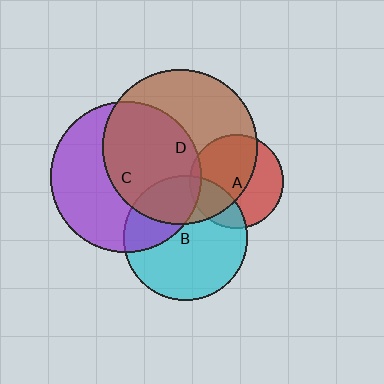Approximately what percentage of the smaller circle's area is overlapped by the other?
Approximately 5%.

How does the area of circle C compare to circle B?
Approximately 1.5 times.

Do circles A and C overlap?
Yes.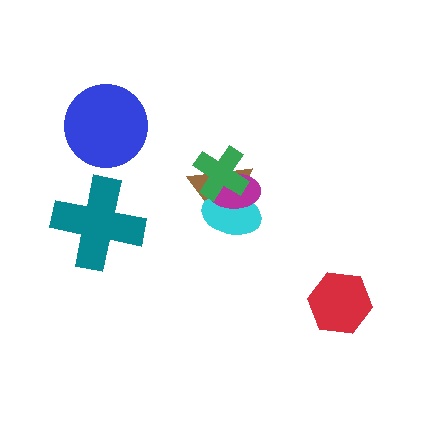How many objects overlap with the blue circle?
0 objects overlap with the blue circle.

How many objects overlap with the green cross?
3 objects overlap with the green cross.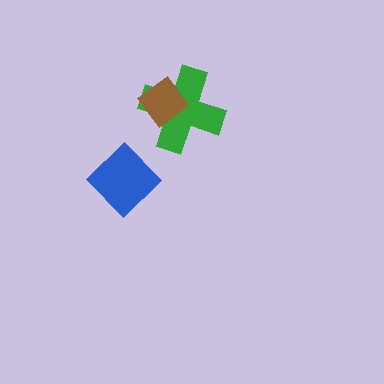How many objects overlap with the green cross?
1 object overlaps with the green cross.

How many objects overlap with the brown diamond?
1 object overlaps with the brown diamond.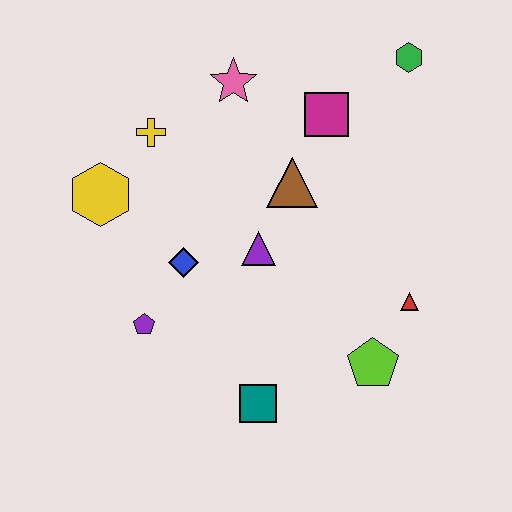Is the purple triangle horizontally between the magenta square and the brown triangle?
No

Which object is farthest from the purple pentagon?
The green hexagon is farthest from the purple pentagon.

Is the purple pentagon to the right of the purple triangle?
No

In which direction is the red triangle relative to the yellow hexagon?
The red triangle is to the right of the yellow hexagon.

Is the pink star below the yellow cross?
No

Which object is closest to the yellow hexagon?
The yellow cross is closest to the yellow hexagon.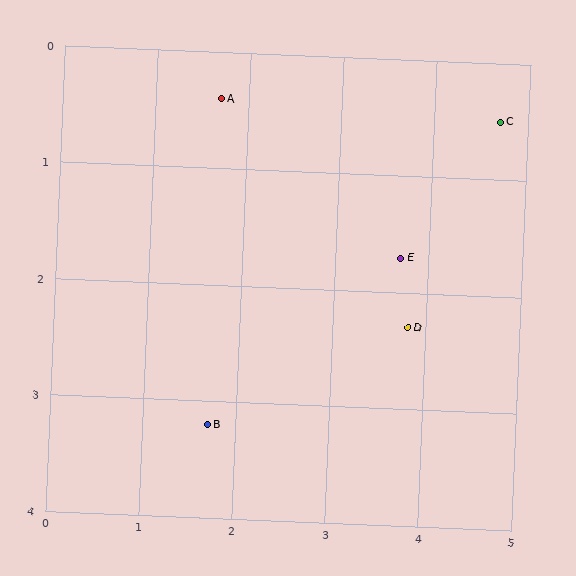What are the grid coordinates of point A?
Point A is at approximately (1.7, 0.4).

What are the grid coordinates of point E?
Point E is at approximately (3.7, 1.7).